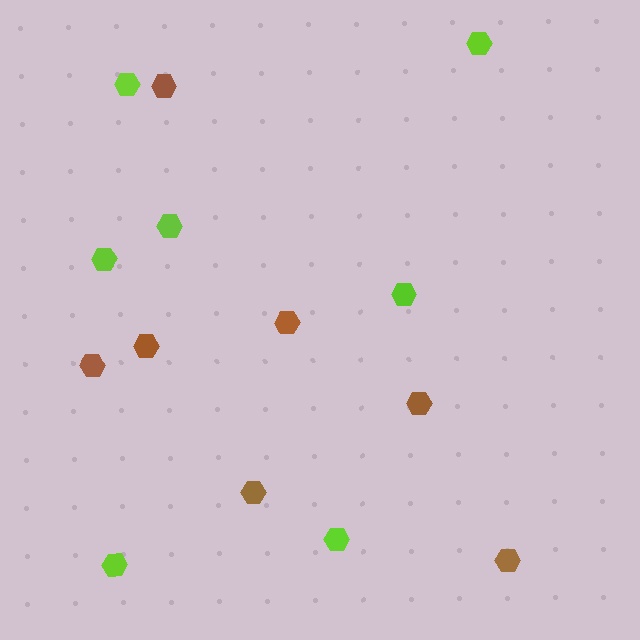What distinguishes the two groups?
There are 2 groups: one group of lime hexagons (7) and one group of brown hexagons (7).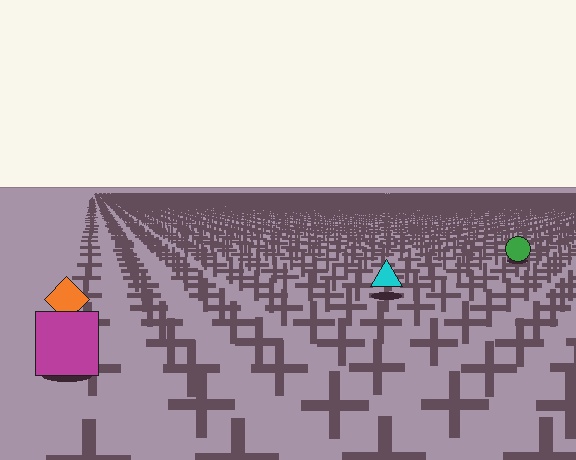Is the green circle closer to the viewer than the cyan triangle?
No. The cyan triangle is closer — you can tell from the texture gradient: the ground texture is coarser near it.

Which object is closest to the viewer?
The magenta square is closest. The texture marks near it are larger and more spread out.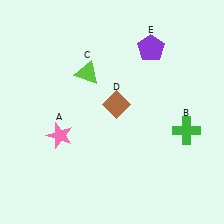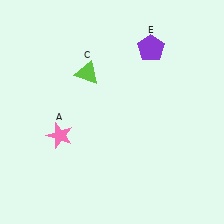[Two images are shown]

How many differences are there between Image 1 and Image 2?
There are 2 differences between the two images.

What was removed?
The brown diamond (D), the green cross (B) were removed in Image 2.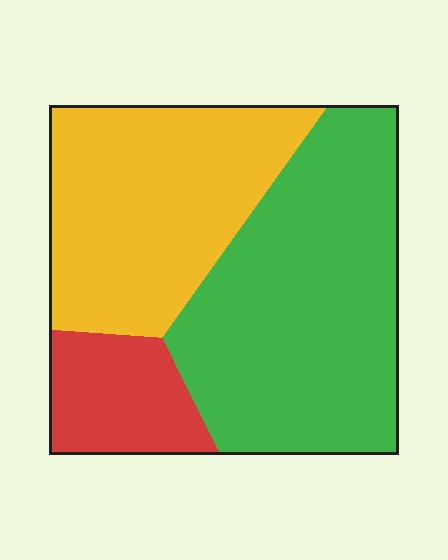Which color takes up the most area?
Green, at roughly 50%.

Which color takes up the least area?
Red, at roughly 15%.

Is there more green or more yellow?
Green.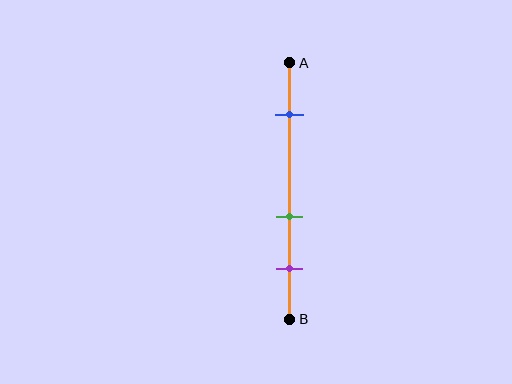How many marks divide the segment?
There are 3 marks dividing the segment.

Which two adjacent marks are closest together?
The green and purple marks are the closest adjacent pair.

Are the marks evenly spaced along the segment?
No, the marks are not evenly spaced.